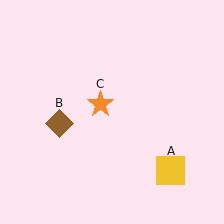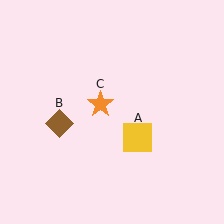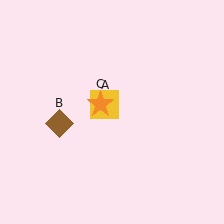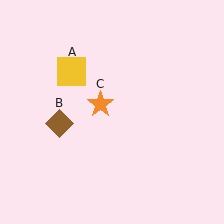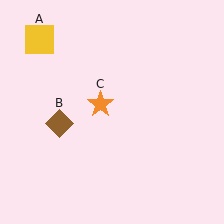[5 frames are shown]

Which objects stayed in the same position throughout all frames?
Brown diamond (object B) and orange star (object C) remained stationary.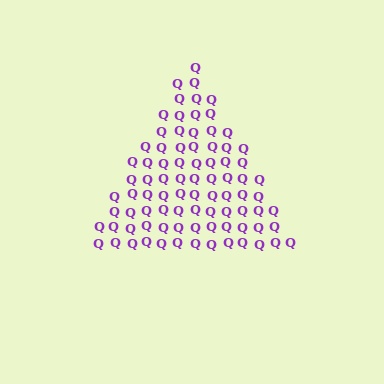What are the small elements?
The small elements are letter Q's.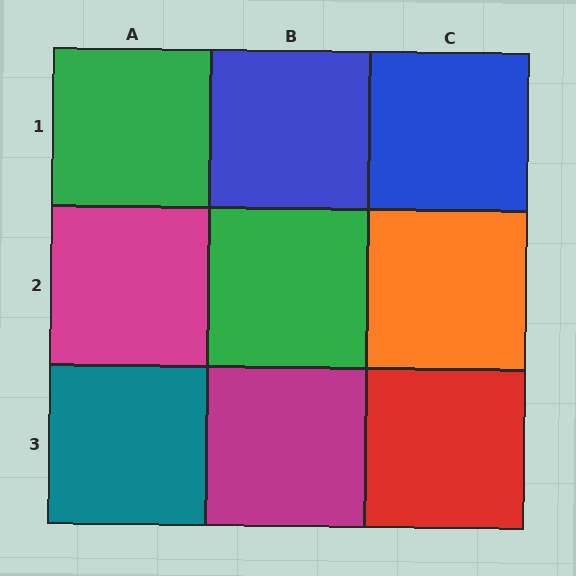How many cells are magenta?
2 cells are magenta.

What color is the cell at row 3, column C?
Red.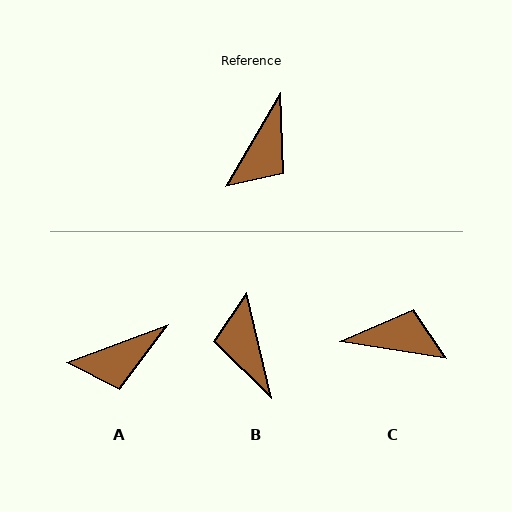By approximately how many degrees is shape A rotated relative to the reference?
Approximately 39 degrees clockwise.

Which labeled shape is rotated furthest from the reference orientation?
B, about 136 degrees away.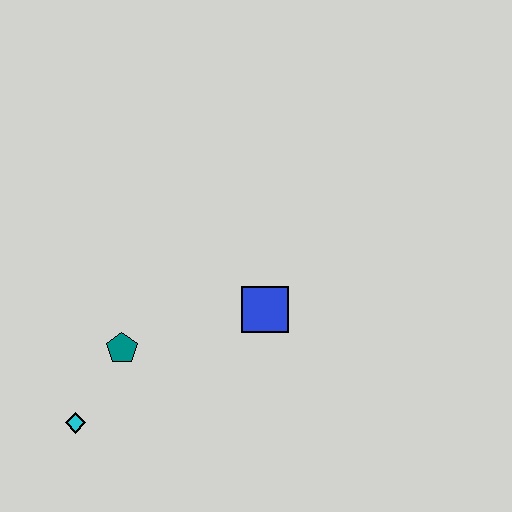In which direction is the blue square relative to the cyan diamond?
The blue square is to the right of the cyan diamond.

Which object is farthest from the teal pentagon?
The blue square is farthest from the teal pentagon.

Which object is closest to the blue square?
The teal pentagon is closest to the blue square.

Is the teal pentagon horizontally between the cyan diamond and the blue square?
Yes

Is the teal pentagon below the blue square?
Yes